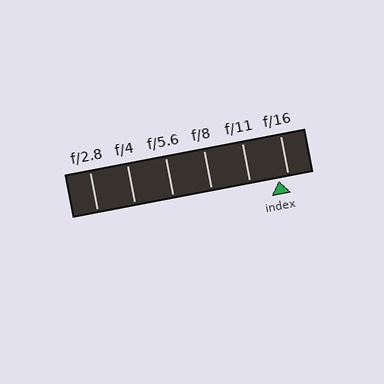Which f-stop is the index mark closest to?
The index mark is closest to f/16.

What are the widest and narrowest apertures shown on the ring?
The widest aperture shown is f/2.8 and the narrowest is f/16.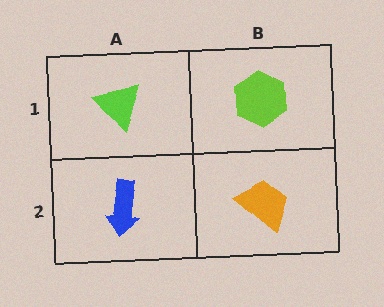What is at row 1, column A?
A lime triangle.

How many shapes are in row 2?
2 shapes.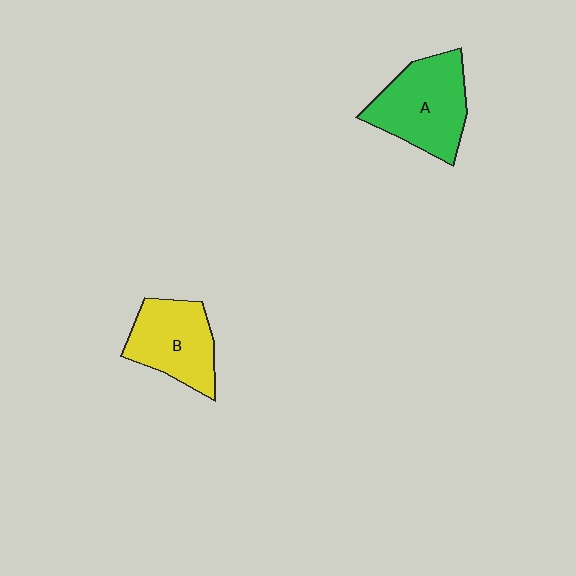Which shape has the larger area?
Shape A (green).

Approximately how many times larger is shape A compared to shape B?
Approximately 1.2 times.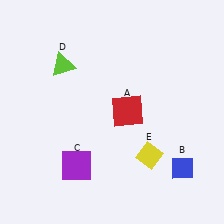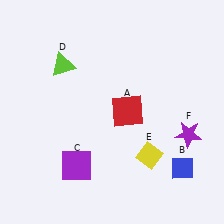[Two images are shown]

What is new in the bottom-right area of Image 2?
A purple star (F) was added in the bottom-right area of Image 2.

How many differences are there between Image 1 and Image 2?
There is 1 difference between the two images.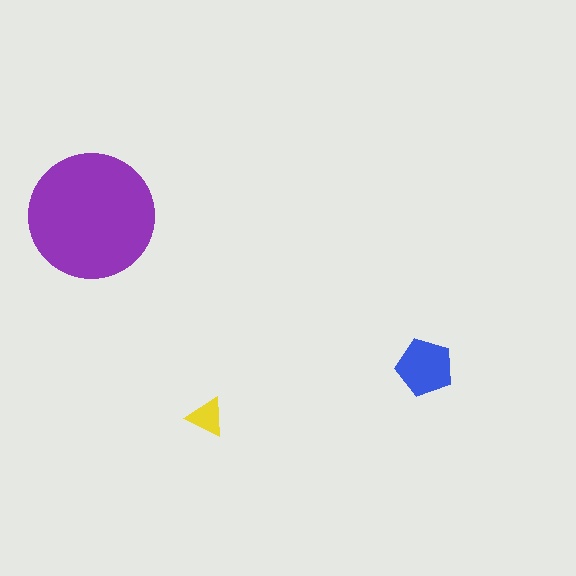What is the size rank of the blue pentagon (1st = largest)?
2nd.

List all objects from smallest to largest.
The yellow triangle, the blue pentagon, the purple circle.